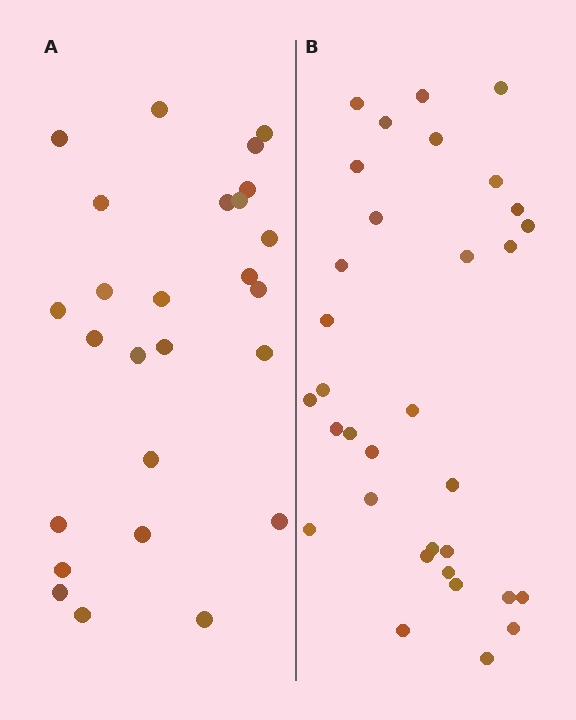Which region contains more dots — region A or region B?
Region B (the right region) has more dots.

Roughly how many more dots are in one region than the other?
Region B has roughly 8 or so more dots than region A.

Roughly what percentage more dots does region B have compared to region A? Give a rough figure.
About 25% more.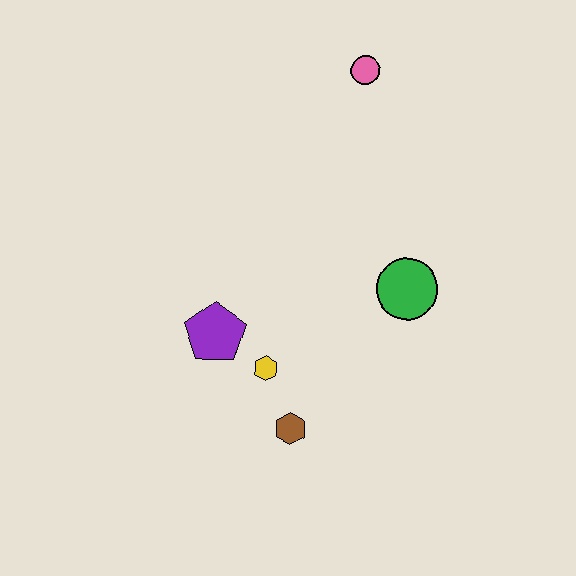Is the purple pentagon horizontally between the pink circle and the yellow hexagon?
No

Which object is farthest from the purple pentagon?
The pink circle is farthest from the purple pentagon.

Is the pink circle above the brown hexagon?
Yes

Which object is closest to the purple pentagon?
The yellow hexagon is closest to the purple pentagon.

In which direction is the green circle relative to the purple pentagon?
The green circle is to the right of the purple pentagon.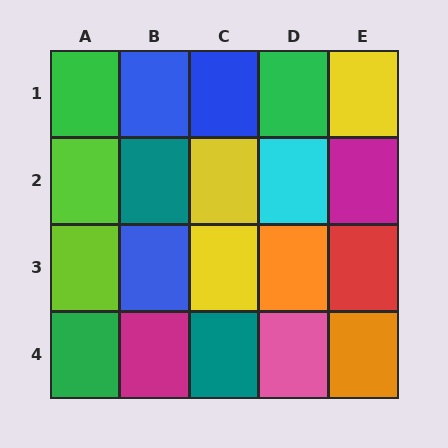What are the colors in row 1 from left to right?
Green, blue, blue, green, yellow.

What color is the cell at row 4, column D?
Pink.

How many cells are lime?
2 cells are lime.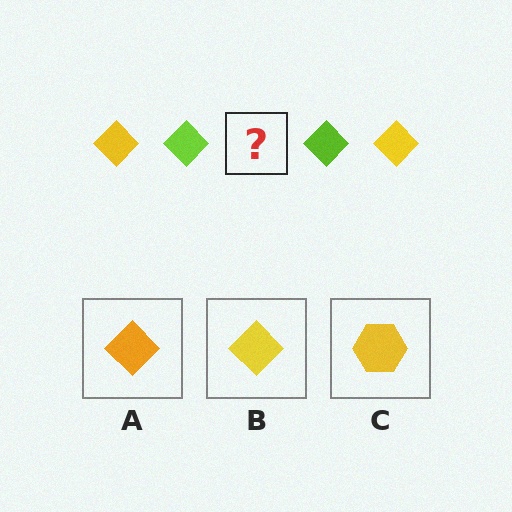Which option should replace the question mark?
Option B.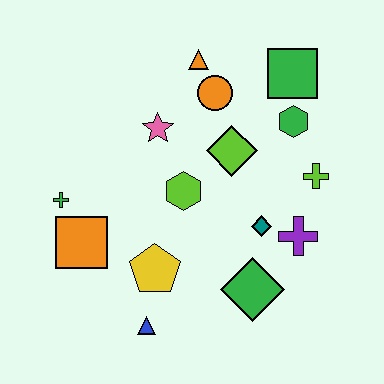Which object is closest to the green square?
The green hexagon is closest to the green square.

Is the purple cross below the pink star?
Yes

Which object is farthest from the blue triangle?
The green square is farthest from the blue triangle.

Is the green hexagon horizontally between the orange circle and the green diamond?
No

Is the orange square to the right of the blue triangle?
No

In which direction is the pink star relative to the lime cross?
The pink star is to the left of the lime cross.